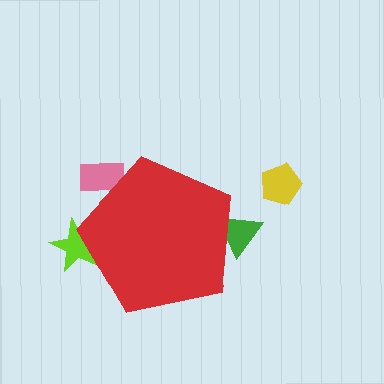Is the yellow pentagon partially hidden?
No, the yellow pentagon is fully visible.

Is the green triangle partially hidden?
Yes, the green triangle is partially hidden behind the red pentagon.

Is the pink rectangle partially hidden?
Yes, the pink rectangle is partially hidden behind the red pentagon.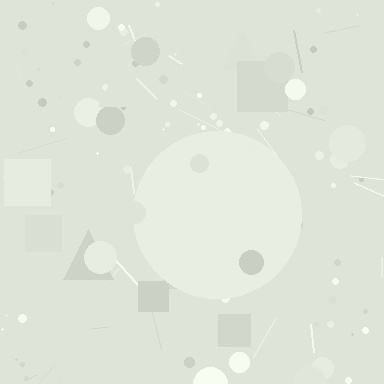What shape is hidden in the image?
A circle is hidden in the image.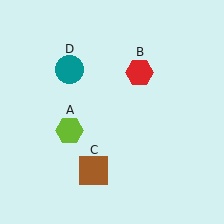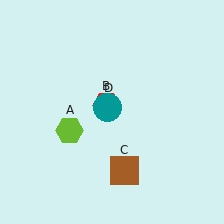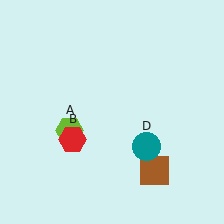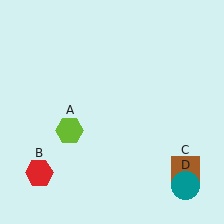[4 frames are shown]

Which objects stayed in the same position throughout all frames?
Lime hexagon (object A) remained stationary.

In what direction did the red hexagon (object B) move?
The red hexagon (object B) moved down and to the left.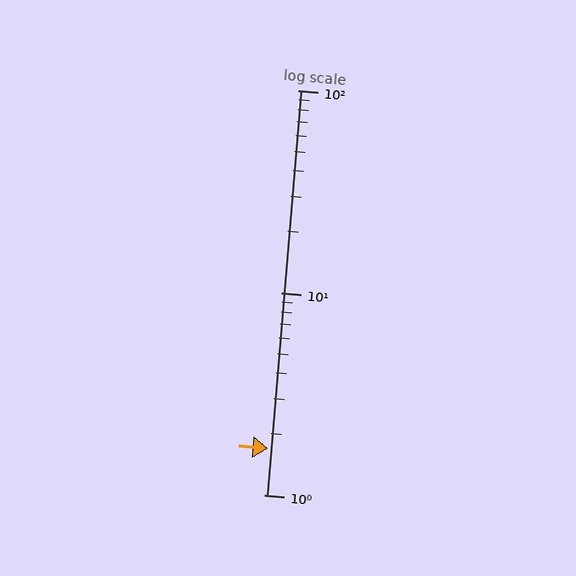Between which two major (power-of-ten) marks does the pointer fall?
The pointer is between 1 and 10.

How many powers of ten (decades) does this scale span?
The scale spans 2 decades, from 1 to 100.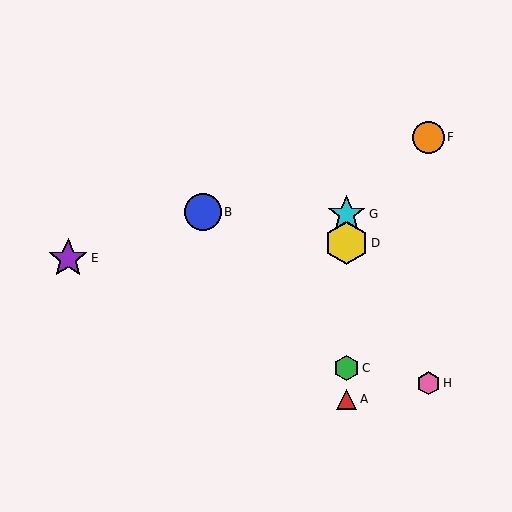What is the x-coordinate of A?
Object A is at x≈347.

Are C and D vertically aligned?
Yes, both are at x≈347.